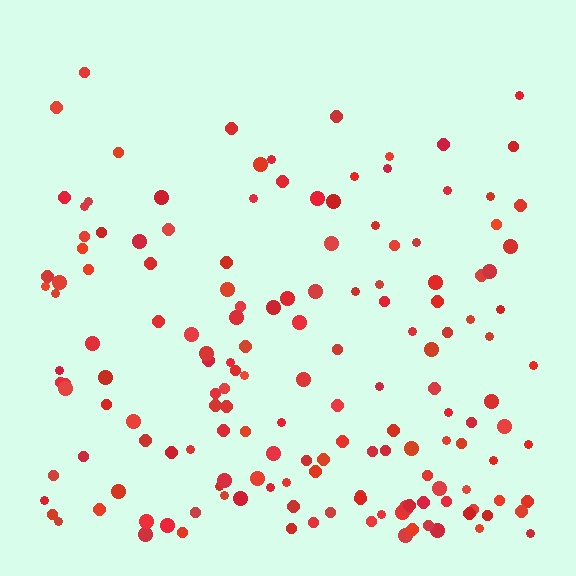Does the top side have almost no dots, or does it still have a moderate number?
Still a moderate number, just noticeably fewer than the bottom.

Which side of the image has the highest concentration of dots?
The bottom.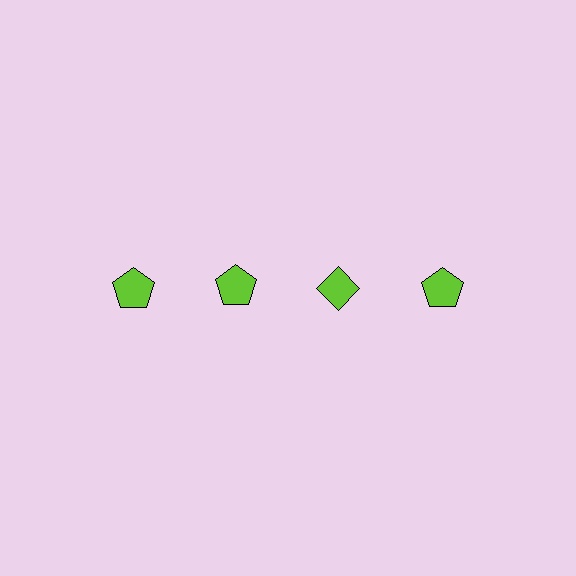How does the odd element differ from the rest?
It has a different shape: diamond instead of pentagon.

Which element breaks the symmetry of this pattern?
The lime diamond in the top row, center column breaks the symmetry. All other shapes are lime pentagons.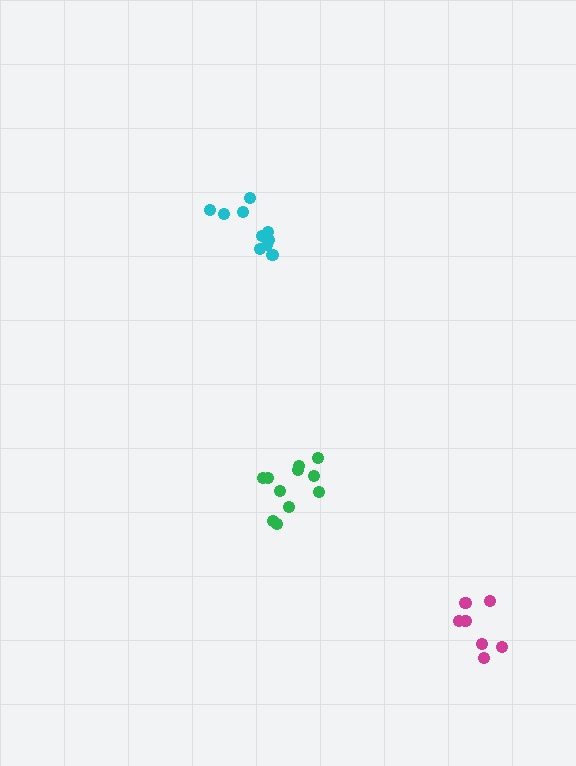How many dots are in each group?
Group 1: 8 dots, Group 2: 11 dots, Group 3: 10 dots (29 total).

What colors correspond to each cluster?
The clusters are colored: magenta, green, cyan.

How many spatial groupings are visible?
There are 3 spatial groupings.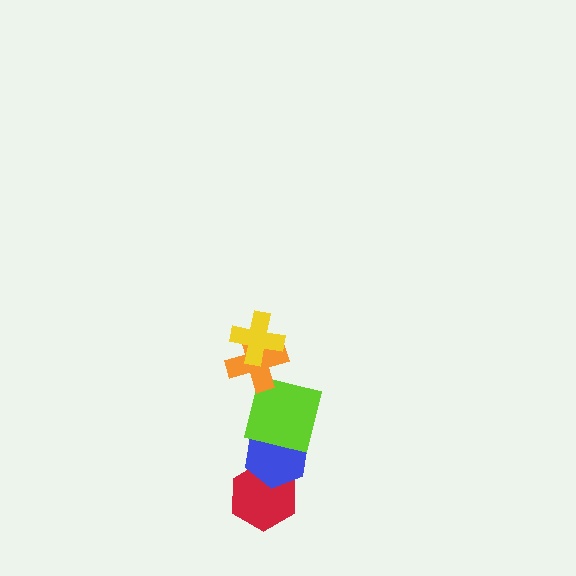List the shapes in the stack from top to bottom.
From top to bottom: the yellow cross, the orange cross, the lime square, the blue hexagon, the red hexagon.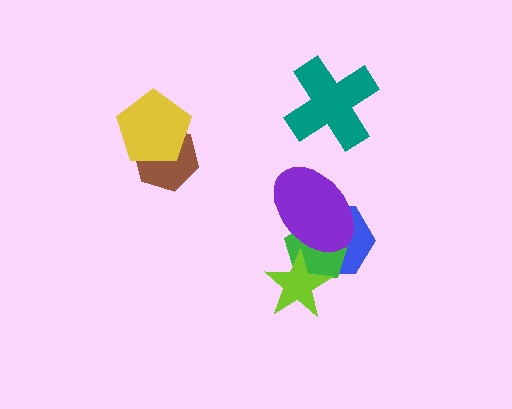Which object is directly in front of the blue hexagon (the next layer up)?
The green pentagon is directly in front of the blue hexagon.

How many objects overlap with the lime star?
2 objects overlap with the lime star.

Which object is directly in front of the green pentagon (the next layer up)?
The lime star is directly in front of the green pentagon.